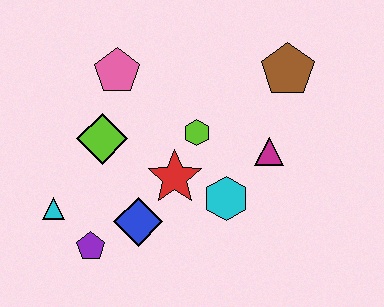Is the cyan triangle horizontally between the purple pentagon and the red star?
No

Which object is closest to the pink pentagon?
The lime diamond is closest to the pink pentagon.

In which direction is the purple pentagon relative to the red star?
The purple pentagon is to the left of the red star.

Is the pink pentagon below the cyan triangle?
No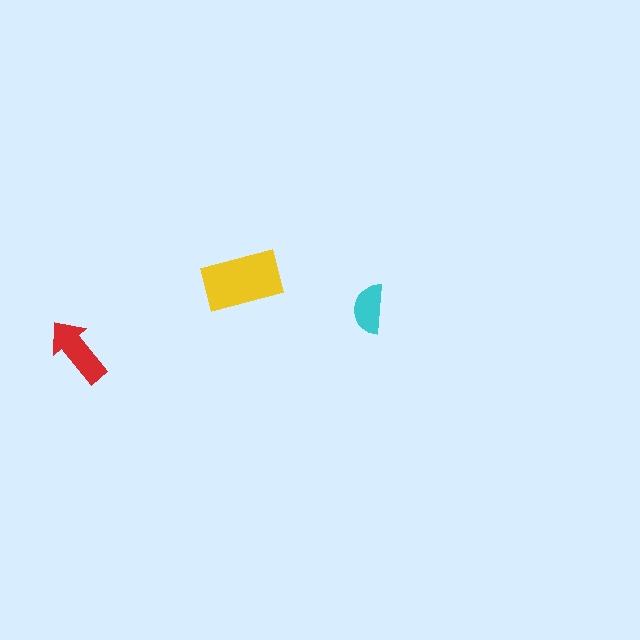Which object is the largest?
The yellow rectangle.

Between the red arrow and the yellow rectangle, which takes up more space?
The yellow rectangle.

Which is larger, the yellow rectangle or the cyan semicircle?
The yellow rectangle.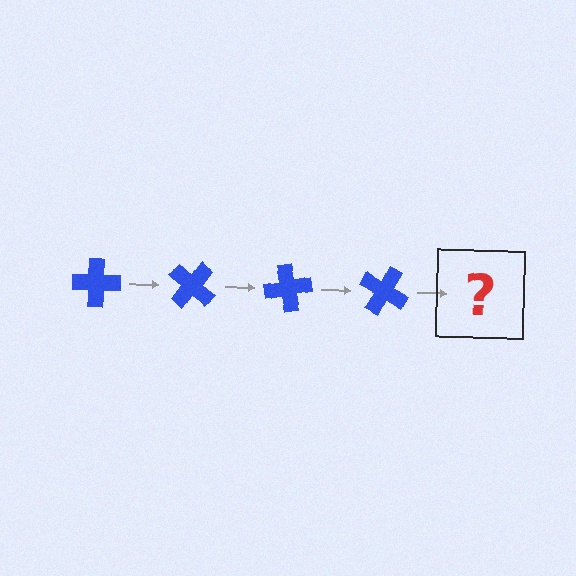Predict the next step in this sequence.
The next step is a blue cross rotated 160 degrees.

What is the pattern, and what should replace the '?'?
The pattern is that the cross rotates 40 degrees each step. The '?' should be a blue cross rotated 160 degrees.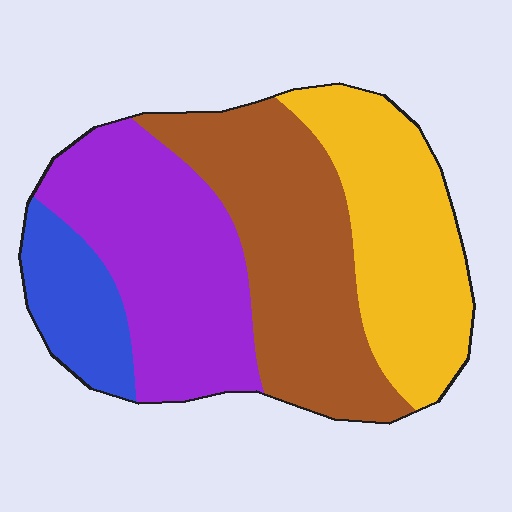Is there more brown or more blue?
Brown.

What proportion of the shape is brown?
Brown covers around 30% of the shape.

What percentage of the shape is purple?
Purple covers roughly 30% of the shape.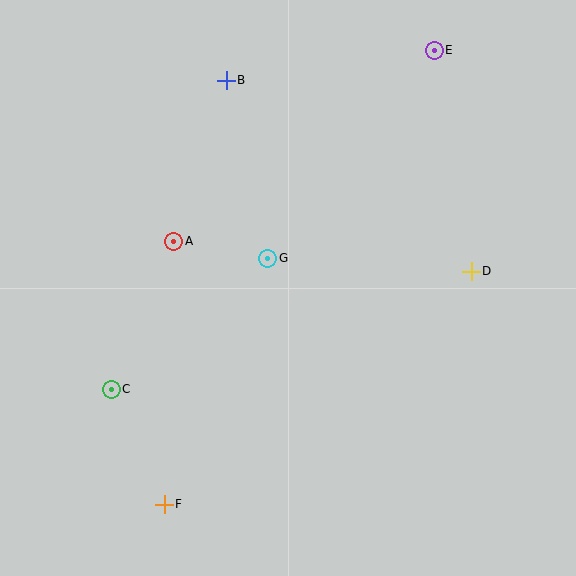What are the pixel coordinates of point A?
Point A is at (174, 241).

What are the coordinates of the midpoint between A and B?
The midpoint between A and B is at (200, 161).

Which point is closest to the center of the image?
Point G at (268, 258) is closest to the center.